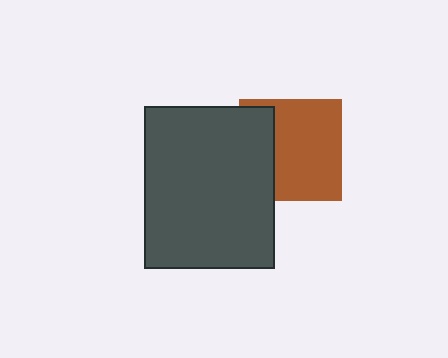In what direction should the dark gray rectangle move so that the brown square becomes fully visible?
The dark gray rectangle should move left. That is the shortest direction to clear the overlap and leave the brown square fully visible.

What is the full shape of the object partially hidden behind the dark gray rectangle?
The partially hidden object is a brown square.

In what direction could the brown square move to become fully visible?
The brown square could move right. That would shift it out from behind the dark gray rectangle entirely.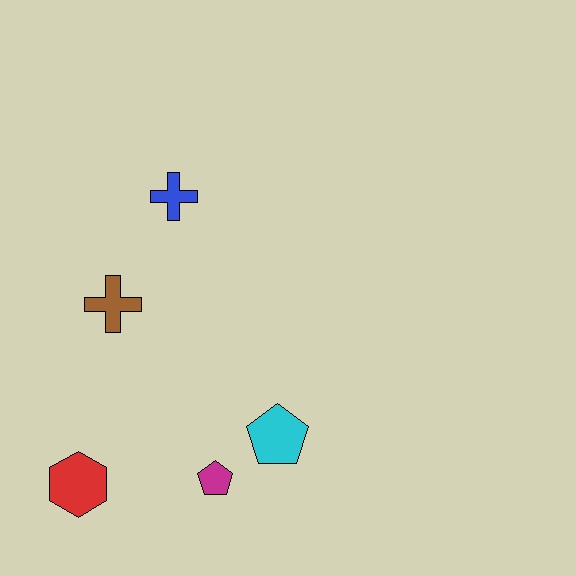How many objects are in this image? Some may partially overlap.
There are 5 objects.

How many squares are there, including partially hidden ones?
There are no squares.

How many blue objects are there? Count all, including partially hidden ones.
There is 1 blue object.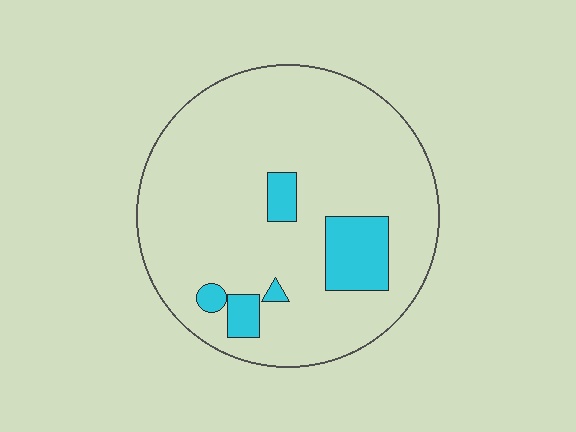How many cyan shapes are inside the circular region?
5.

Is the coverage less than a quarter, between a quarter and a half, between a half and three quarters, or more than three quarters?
Less than a quarter.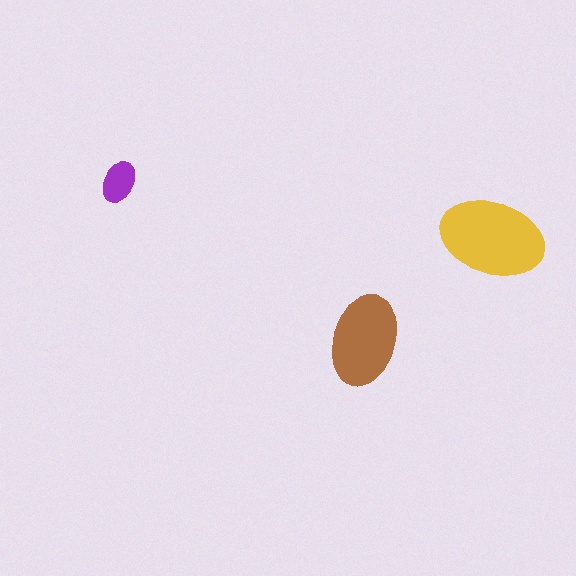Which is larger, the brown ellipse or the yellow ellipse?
The yellow one.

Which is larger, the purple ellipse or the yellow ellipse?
The yellow one.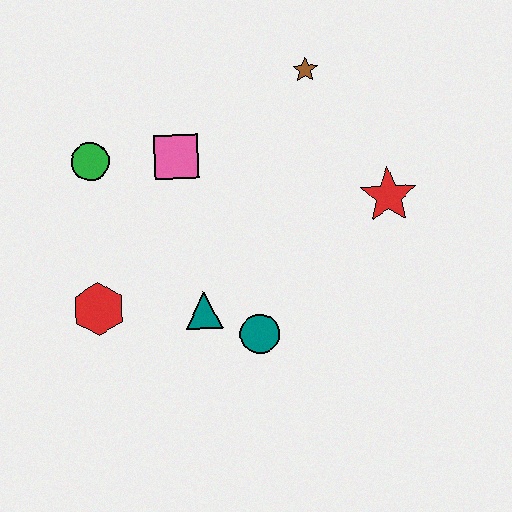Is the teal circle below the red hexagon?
Yes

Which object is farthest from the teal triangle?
The brown star is farthest from the teal triangle.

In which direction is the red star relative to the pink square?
The red star is to the right of the pink square.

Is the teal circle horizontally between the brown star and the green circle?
Yes